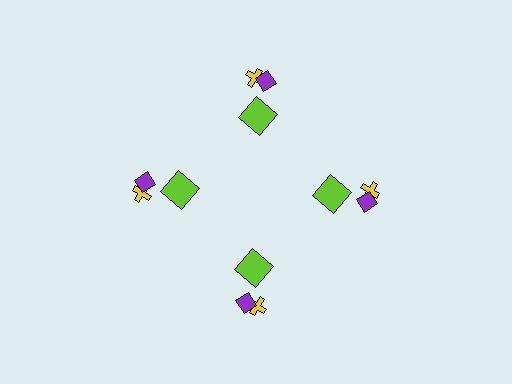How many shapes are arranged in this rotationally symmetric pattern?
There are 12 shapes, arranged in 4 groups of 3.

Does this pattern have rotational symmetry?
Yes, this pattern has 4-fold rotational symmetry. It looks the same after rotating 90 degrees around the center.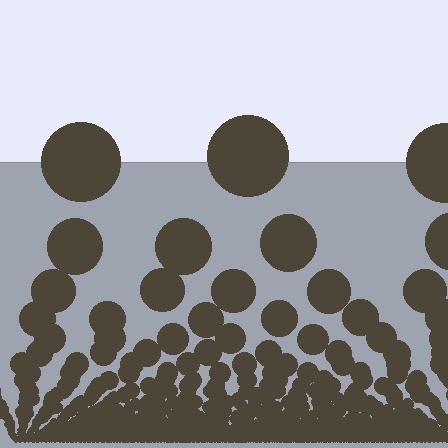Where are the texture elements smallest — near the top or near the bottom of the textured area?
Near the bottom.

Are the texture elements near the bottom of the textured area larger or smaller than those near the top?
Smaller. The gradient is inverted — elements near the bottom are smaller and denser.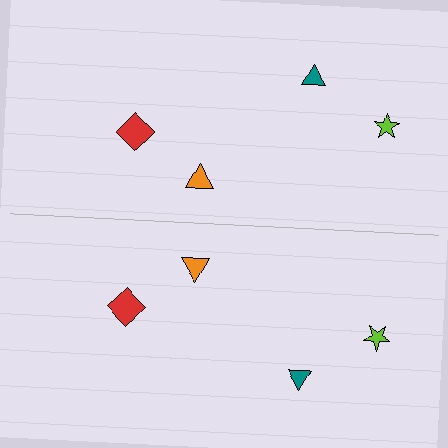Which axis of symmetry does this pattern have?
The pattern has a horizontal axis of symmetry running through the center of the image.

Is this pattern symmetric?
Yes, this pattern has bilateral (reflection) symmetry.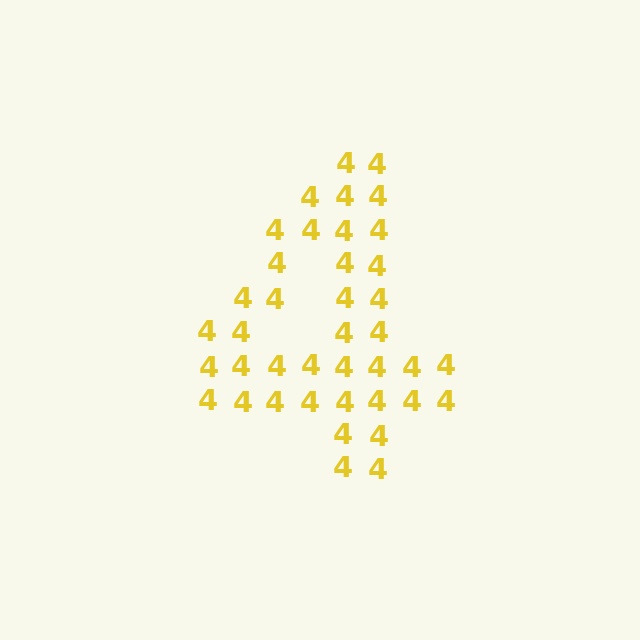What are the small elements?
The small elements are digit 4's.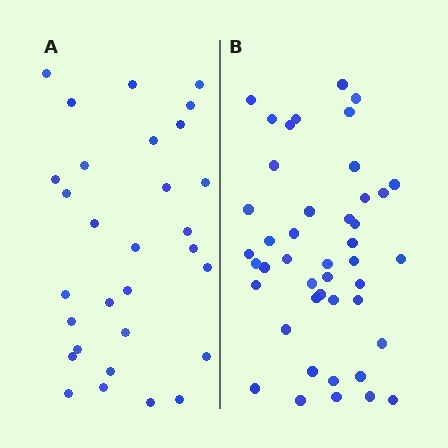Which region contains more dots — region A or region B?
Region B (the right region) has more dots.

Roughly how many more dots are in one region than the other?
Region B has approximately 15 more dots than region A.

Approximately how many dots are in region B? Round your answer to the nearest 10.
About 40 dots. (The exact count is 44, which rounds to 40.)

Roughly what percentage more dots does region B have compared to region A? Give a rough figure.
About 45% more.